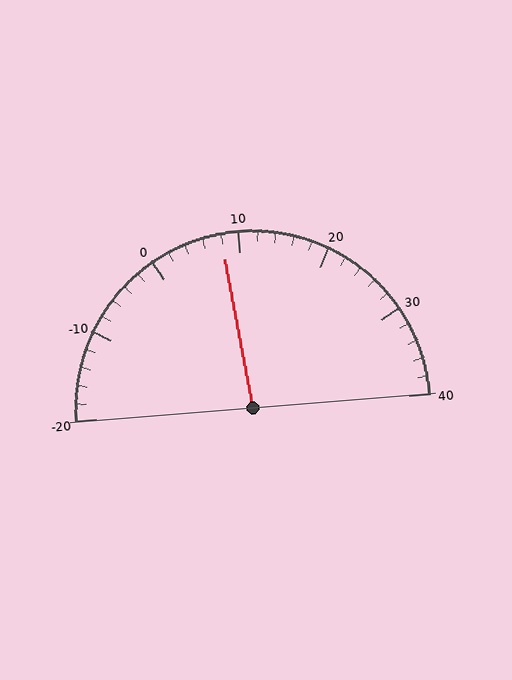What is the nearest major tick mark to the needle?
The nearest major tick mark is 10.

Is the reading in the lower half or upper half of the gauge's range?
The reading is in the lower half of the range (-20 to 40).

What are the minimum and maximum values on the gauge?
The gauge ranges from -20 to 40.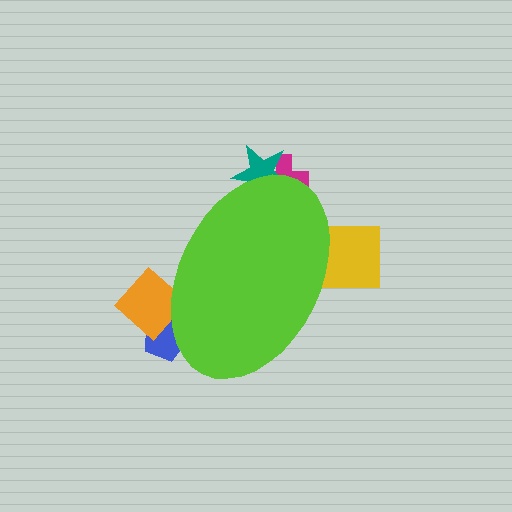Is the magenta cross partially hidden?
Yes, the magenta cross is partially hidden behind the lime ellipse.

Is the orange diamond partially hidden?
Yes, the orange diamond is partially hidden behind the lime ellipse.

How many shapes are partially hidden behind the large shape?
5 shapes are partially hidden.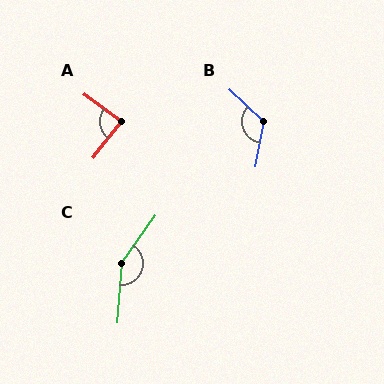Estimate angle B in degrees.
Approximately 123 degrees.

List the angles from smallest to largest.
A (89°), B (123°), C (150°).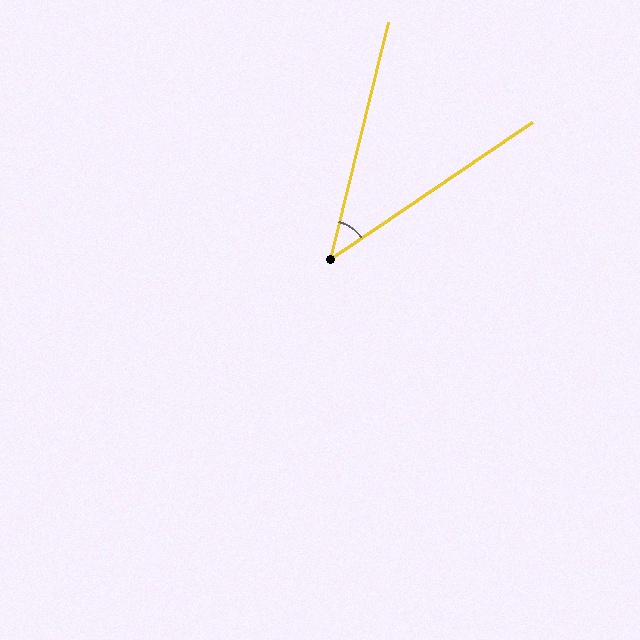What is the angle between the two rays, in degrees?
Approximately 42 degrees.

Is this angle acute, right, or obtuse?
It is acute.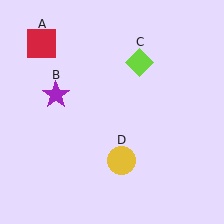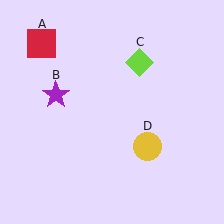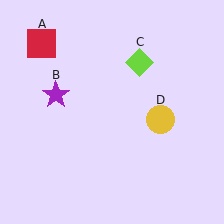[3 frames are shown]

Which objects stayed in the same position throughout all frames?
Red square (object A) and purple star (object B) and lime diamond (object C) remained stationary.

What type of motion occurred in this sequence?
The yellow circle (object D) rotated counterclockwise around the center of the scene.